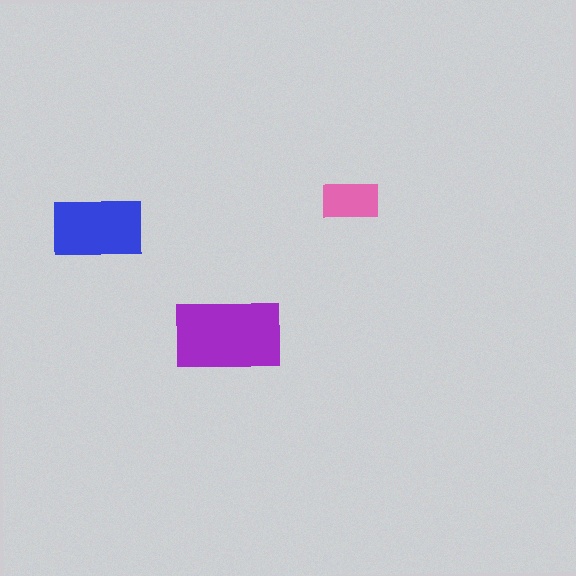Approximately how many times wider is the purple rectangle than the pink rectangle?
About 2 times wider.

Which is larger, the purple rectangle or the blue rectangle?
The purple one.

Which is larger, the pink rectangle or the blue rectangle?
The blue one.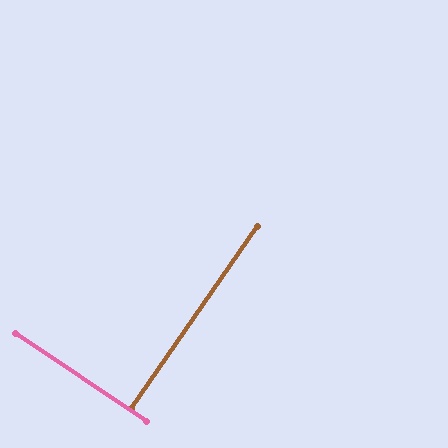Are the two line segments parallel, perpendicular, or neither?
Perpendicular — they meet at approximately 89°.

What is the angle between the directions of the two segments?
Approximately 89 degrees.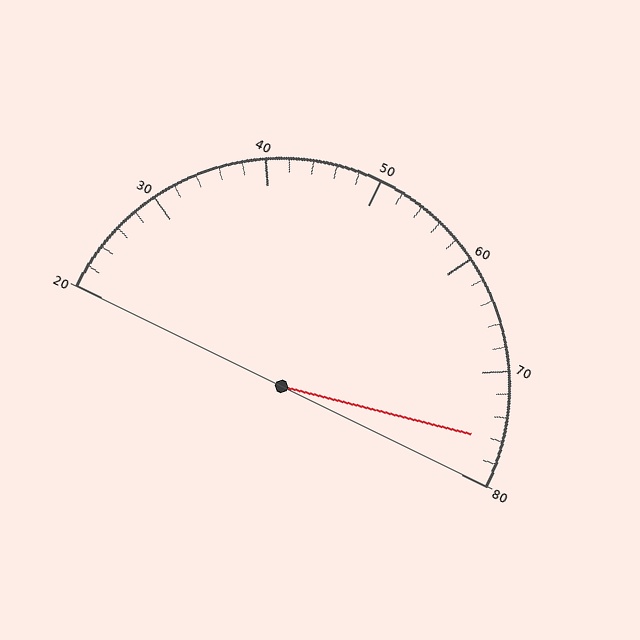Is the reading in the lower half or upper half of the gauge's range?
The reading is in the upper half of the range (20 to 80).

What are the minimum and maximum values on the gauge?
The gauge ranges from 20 to 80.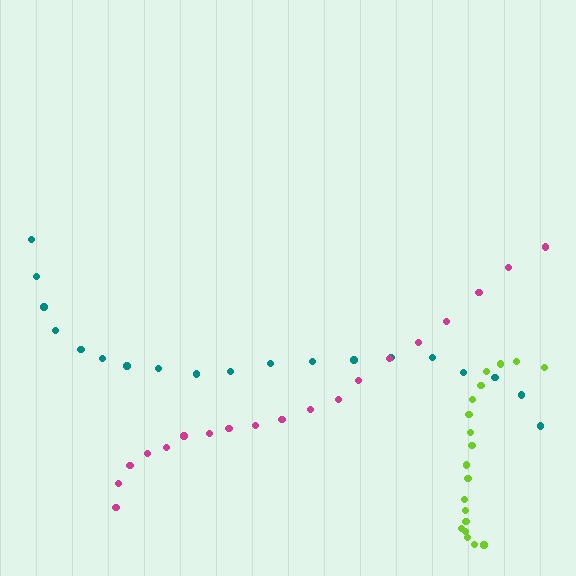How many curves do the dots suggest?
There are 3 distinct paths.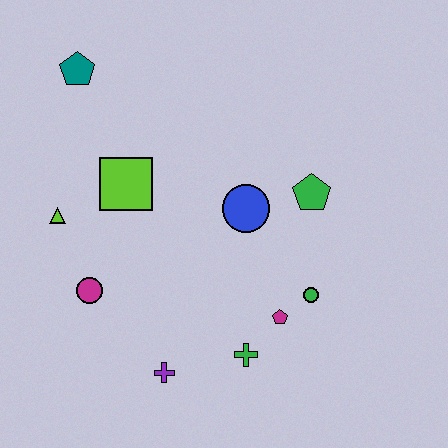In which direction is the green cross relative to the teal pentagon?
The green cross is below the teal pentagon.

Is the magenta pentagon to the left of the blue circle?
No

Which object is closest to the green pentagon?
The blue circle is closest to the green pentagon.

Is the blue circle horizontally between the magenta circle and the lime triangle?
No